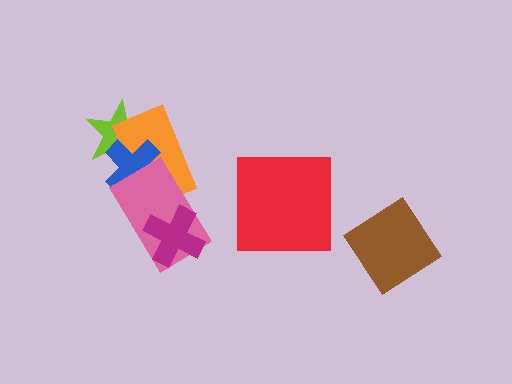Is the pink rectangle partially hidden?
Yes, it is partially covered by another shape.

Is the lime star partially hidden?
Yes, it is partially covered by another shape.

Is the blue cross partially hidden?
Yes, it is partially covered by another shape.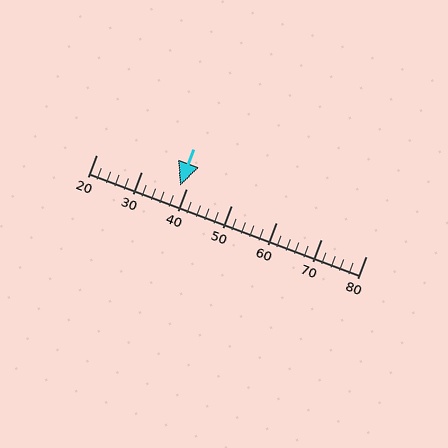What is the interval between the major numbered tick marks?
The major tick marks are spaced 10 units apart.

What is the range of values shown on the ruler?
The ruler shows values from 20 to 80.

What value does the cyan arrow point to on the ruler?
The cyan arrow points to approximately 39.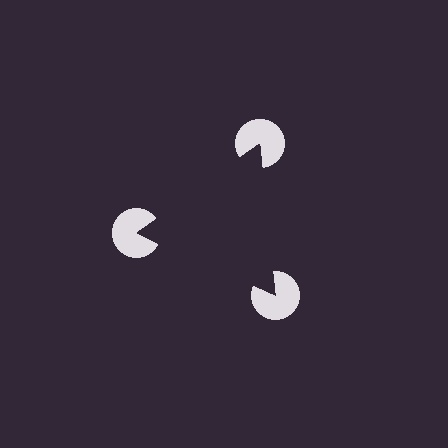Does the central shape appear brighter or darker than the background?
It typically appears slightly darker than the background, even though no actual brightness change is drawn.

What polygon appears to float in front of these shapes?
An illusory triangle — its edges are inferred from the aligned wedge cuts in the pac-man discs, not physically drawn.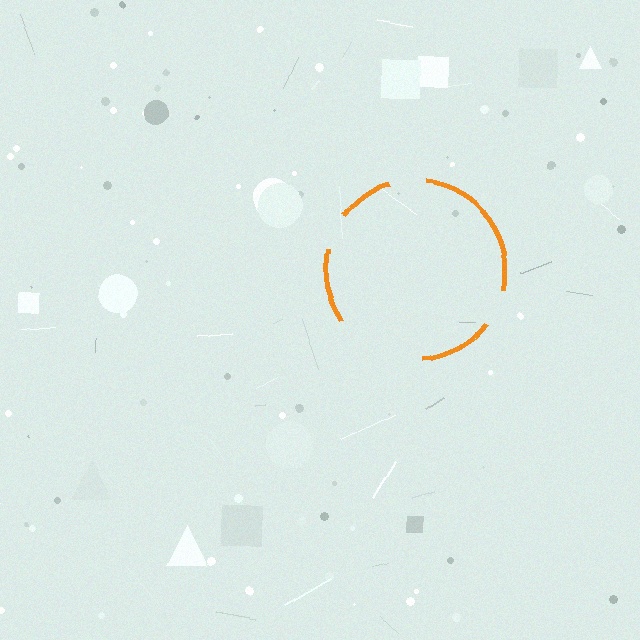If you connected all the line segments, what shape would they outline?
They would outline a circle.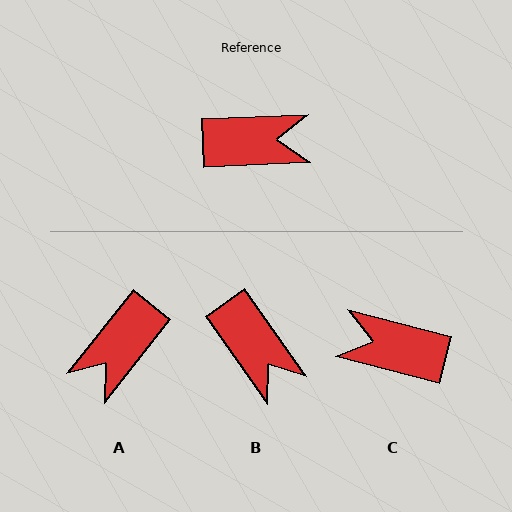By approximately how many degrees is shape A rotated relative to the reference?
Approximately 131 degrees clockwise.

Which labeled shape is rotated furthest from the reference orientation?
C, about 163 degrees away.